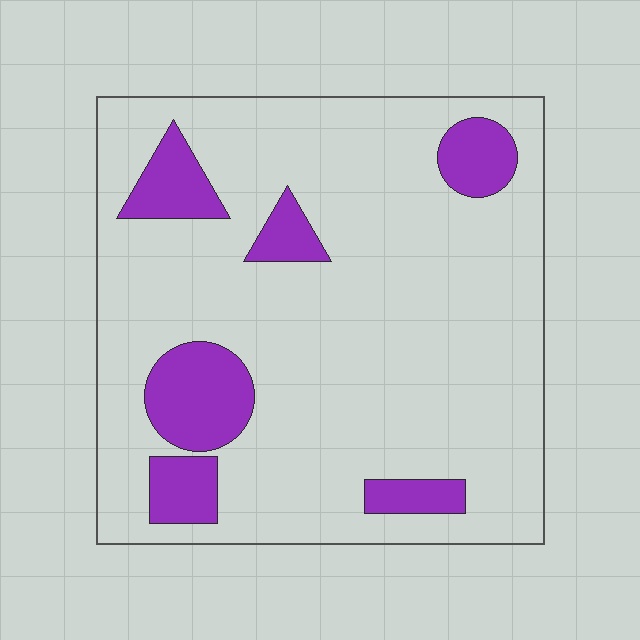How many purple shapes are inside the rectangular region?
6.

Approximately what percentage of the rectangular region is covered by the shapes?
Approximately 15%.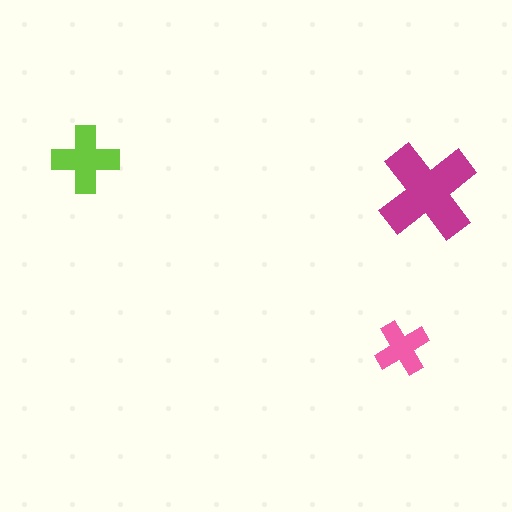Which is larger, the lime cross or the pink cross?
The lime one.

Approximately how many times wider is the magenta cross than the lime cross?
About 1.5 times wider.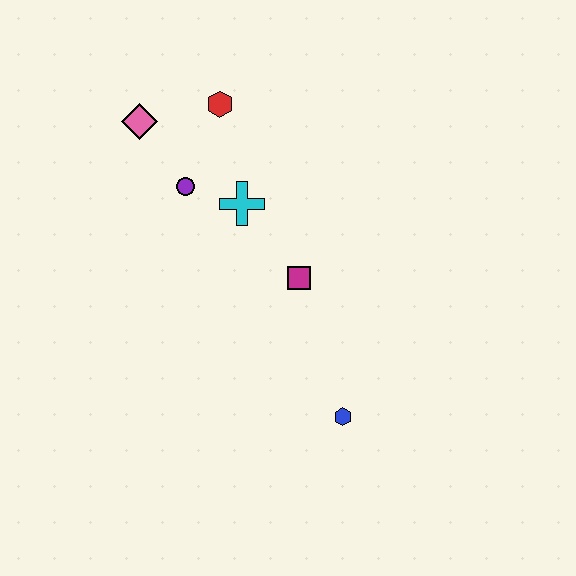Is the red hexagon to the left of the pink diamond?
No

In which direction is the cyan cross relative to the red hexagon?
The cyan cross is below the red hexagon.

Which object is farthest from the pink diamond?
The blue hexagon is farthest from the pink diamond.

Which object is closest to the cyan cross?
The purple circle is closest to the cyan cross.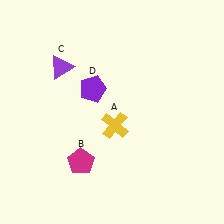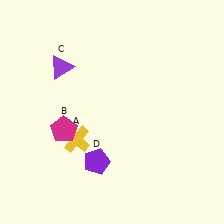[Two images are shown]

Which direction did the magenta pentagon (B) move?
The magenta pentagon (B) moved up.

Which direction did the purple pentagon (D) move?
The purple pentagon (D) moved down.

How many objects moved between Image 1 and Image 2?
3 objects moved between the two images.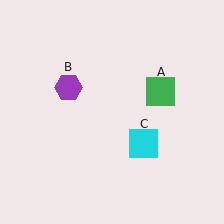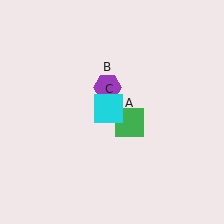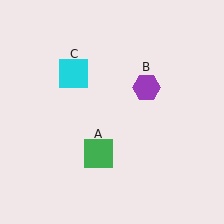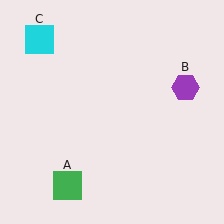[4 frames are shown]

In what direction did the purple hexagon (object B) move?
The purple hexagon (object B) moved right.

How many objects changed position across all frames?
3 objects changed position: green square (object A), purple hexagon (object B), cyan square (object C).